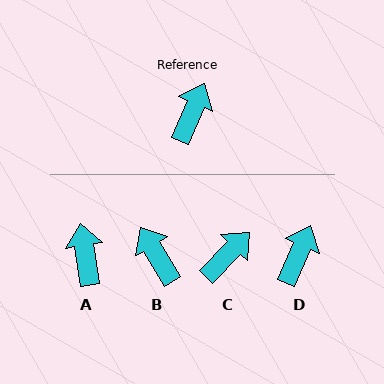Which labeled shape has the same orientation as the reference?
D.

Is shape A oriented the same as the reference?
No, it is off by about 32 degrees.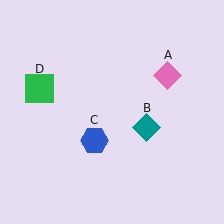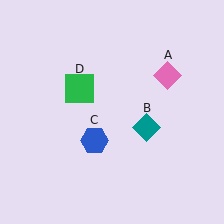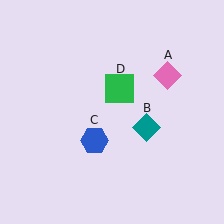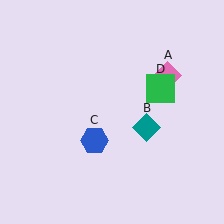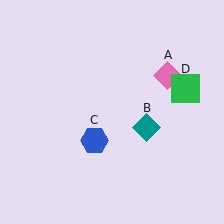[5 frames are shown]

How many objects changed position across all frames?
1 object changed position: green square (object D).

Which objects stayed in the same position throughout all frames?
Pink diamond (object A) and teal diamond (object B) and blue hexagon (object C) remained stationary.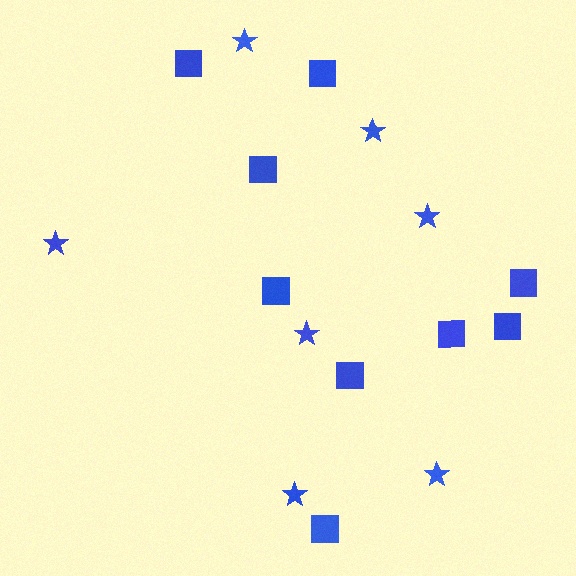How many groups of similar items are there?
There are 2 groups: one group of stars (7) and one group of squares (9).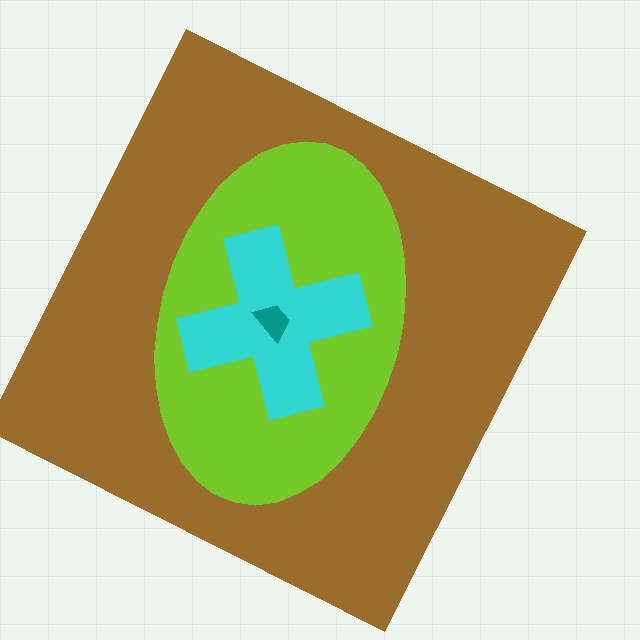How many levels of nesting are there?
4.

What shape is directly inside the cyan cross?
The teal trapezoid.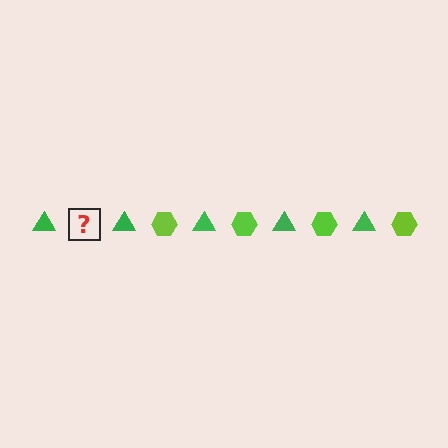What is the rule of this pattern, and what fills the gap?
The rule is that the pattern alternates between green triangle and lime hexagon. The gap should be filled with a lime hexagon.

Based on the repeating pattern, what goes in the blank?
The blank should be a lime hexagon.